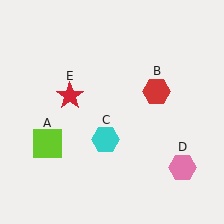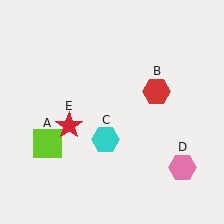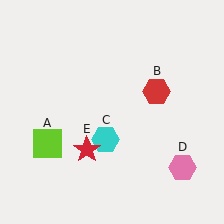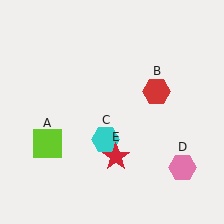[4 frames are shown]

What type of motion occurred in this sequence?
The red star (object E) rotated counterclockwise around the center of the scene.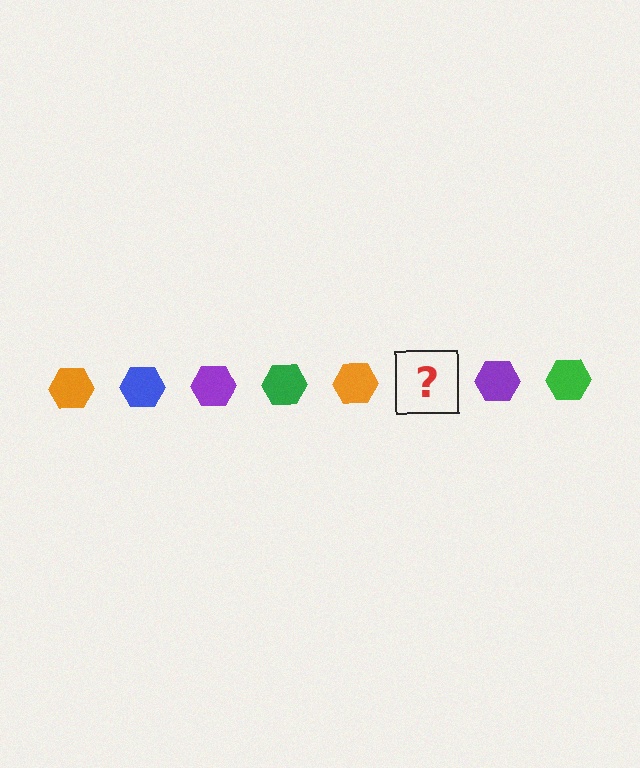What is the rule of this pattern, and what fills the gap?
The rule is that the pattern cycles through orange, blue, purple, green hexagons. The gap should be filled with a blue hexagon.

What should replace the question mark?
The question mark should be replaced with a blue hexagon.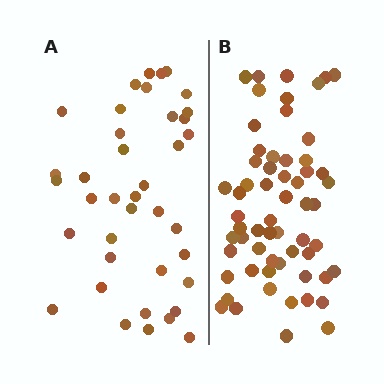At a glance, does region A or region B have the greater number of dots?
Region B (the right region) has more dots.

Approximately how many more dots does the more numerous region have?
Region B has approximately 20 more dots than region A.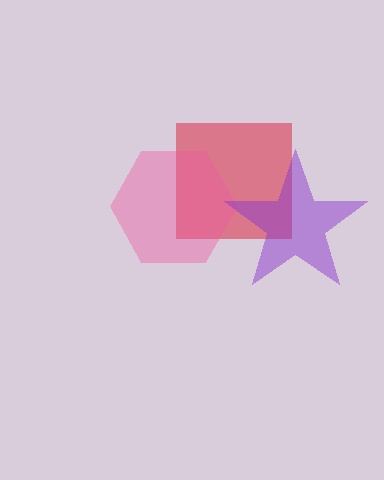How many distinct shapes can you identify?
There are 3 distinct shapes: a red square, a pink hexagon, a purple star.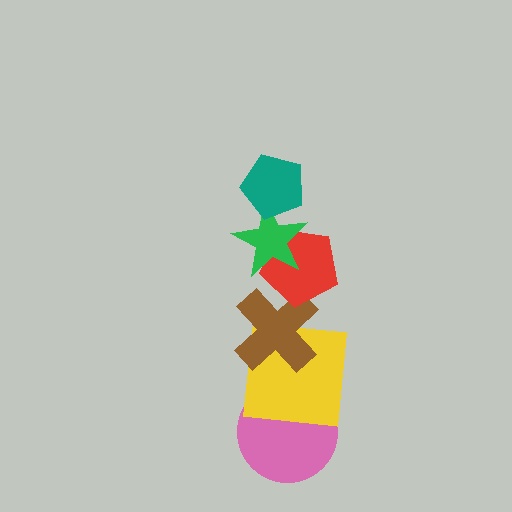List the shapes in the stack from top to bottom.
From top to bottom: the teal pentagon, the green star, the red pentagon, the brown cross, the yellow square, the pink circle.